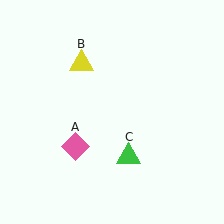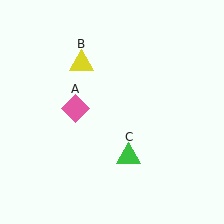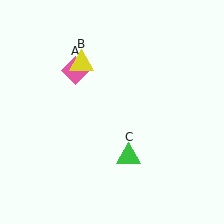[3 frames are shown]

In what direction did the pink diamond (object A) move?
The pink diamond (object A) moved up.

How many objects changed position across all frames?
1 object changed position: pink diamond (object A).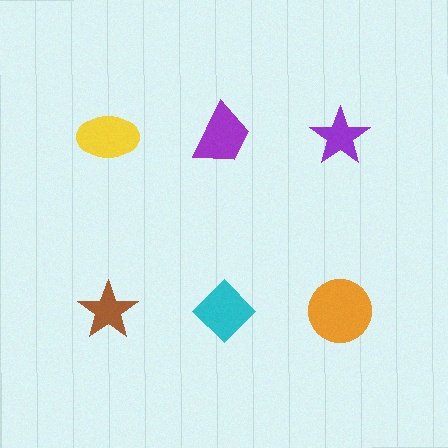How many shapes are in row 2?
3 shapes.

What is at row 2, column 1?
A brown star.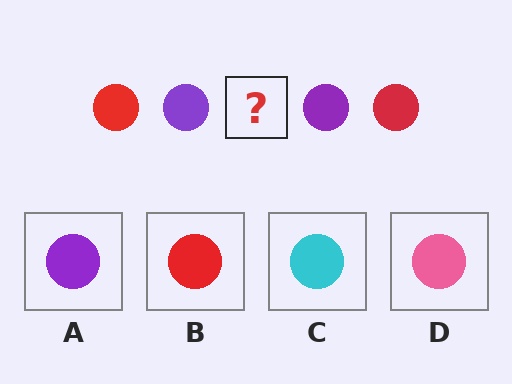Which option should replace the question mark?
Option B.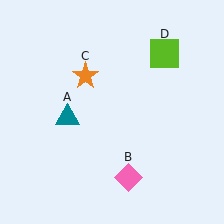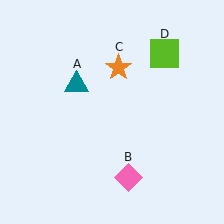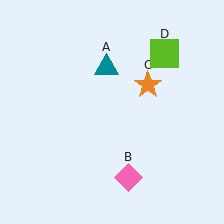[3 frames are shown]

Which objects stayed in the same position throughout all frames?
Pink diamond (object B) and lime square (object D) remained stationary.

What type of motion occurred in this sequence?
The teal triangle (object A), orange star (object C) rotated clockwise around the center of the scene.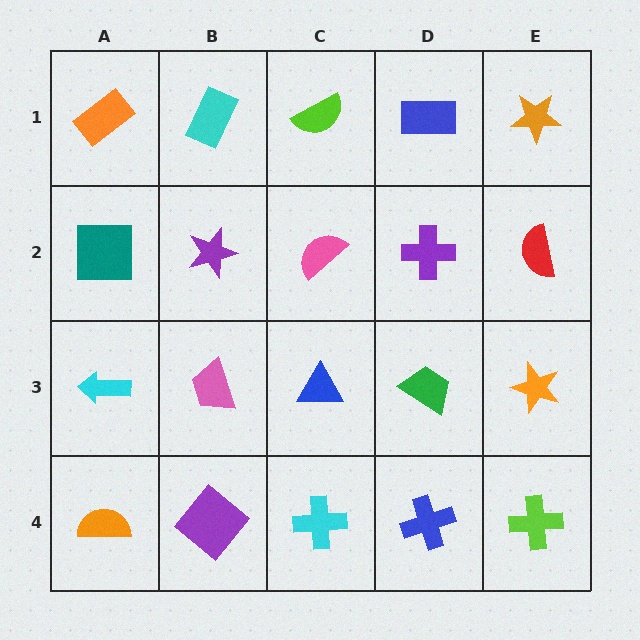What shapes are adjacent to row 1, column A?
A teal square (row 2, column A), a cyan rectangle (row 1, column B).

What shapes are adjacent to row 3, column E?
A red semicircle (row 2, column E), a lime cross (row 4, column E), a green trapezoid (row 3, column D).